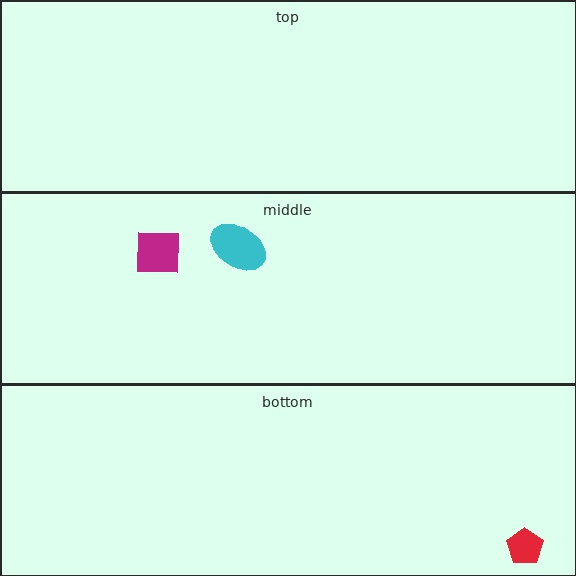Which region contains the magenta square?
The middle region.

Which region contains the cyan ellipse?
The middle region.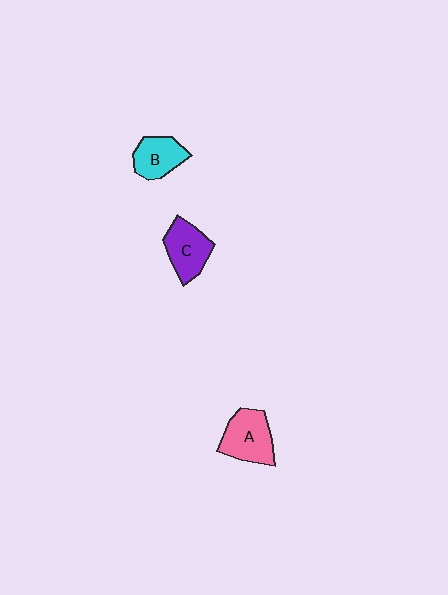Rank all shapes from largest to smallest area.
From largest to smallest: A (pink), C (purple), B (cyan).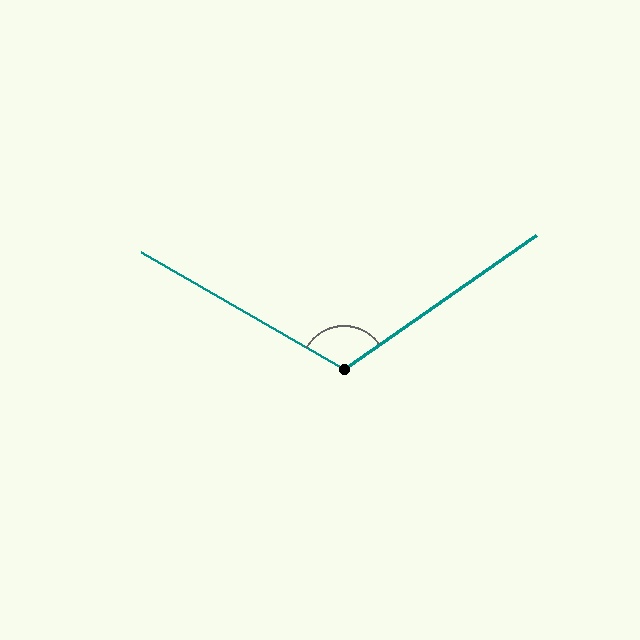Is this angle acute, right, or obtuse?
It is obtuse.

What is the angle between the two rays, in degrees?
Approximately 115 degrees.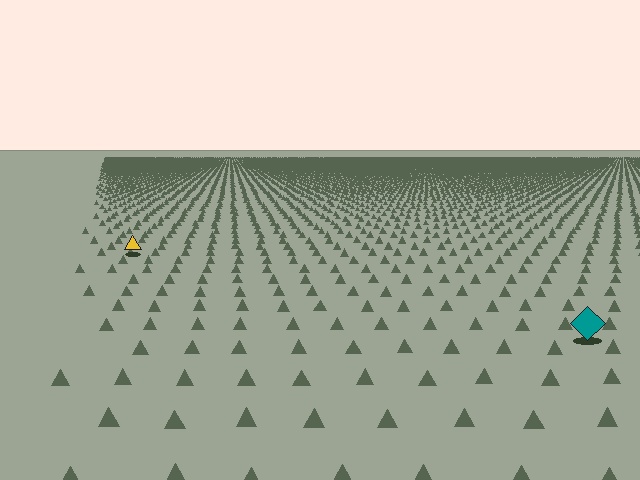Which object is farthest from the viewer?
The yellow triangle is farthest from the viewer. It appears smaller and the ground texture around it is denser.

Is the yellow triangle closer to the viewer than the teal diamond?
No. The teal diamond is closer — you can tell from the texture gradient: the ground texture is coarser near it.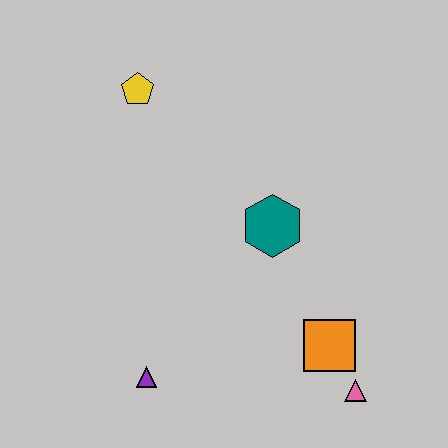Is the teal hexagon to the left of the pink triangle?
Yes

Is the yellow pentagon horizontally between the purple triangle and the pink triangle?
No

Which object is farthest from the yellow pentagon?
The pink triangle is farthest from the yellow pentagon.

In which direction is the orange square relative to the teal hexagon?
The orange square is below the teal hexagon.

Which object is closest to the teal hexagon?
The orange square is closest to the teal hexagon.